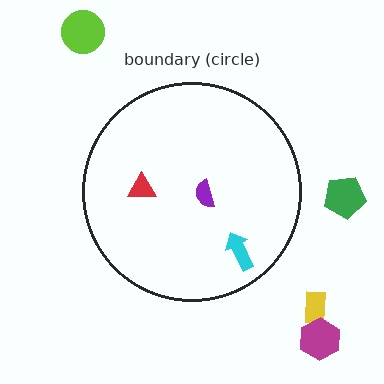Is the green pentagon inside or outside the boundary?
Outside.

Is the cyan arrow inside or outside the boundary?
Inside.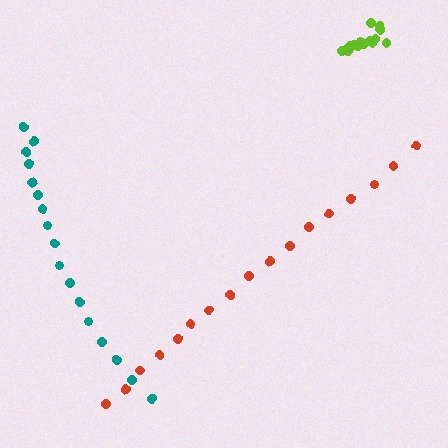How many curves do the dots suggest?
There are 3 distinct paths.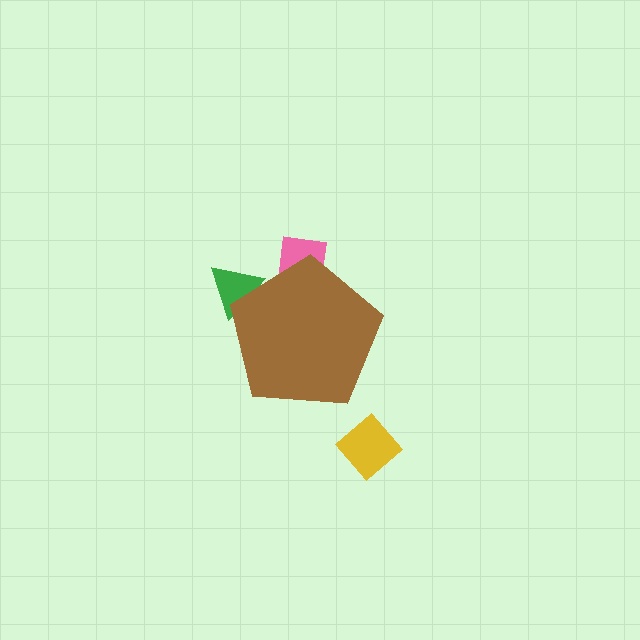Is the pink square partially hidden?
Yes, the pink square is partially hidden behind the brown pentagon.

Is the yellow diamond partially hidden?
No, the yellow diamond is fully visible.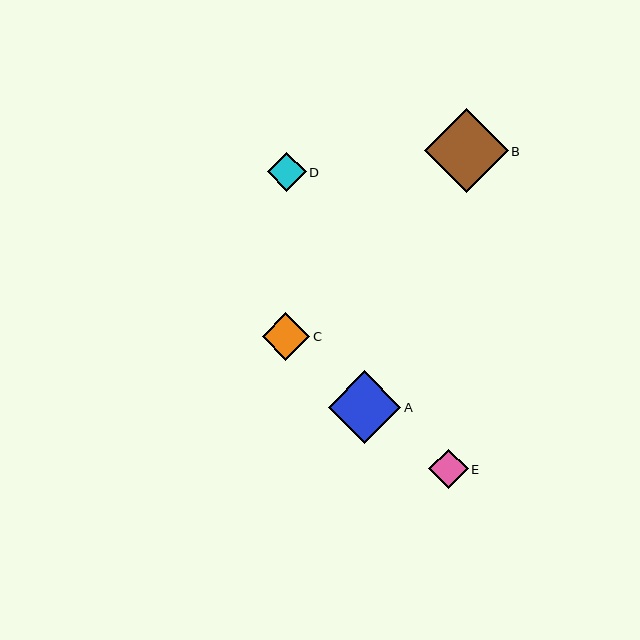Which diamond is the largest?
Diamond B is the largest with a size of approximately 84 pixels.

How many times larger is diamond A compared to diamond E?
Diamond A is approximately 1.9 times the size of diamond E.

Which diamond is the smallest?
Diamond E is the smallest with a size of approximately 39 pixels.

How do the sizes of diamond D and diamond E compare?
Diamond D and diamond E are approximately the same size.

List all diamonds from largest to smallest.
From largest to smallest: B, A, C, D, E.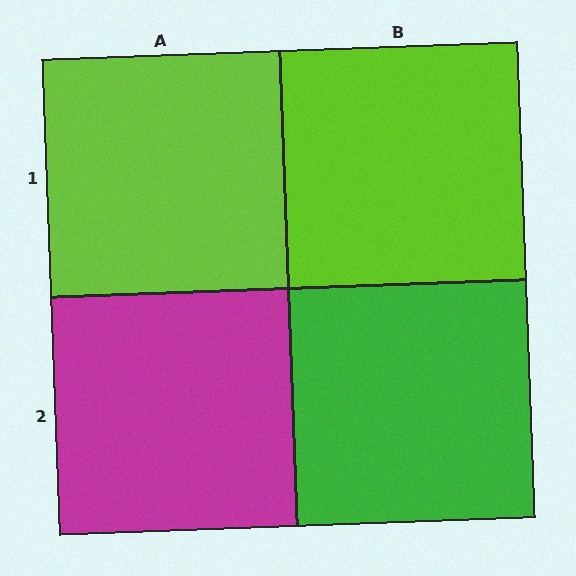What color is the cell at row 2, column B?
Green.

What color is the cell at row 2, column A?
Magenta.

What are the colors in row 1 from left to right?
Lime, lime.